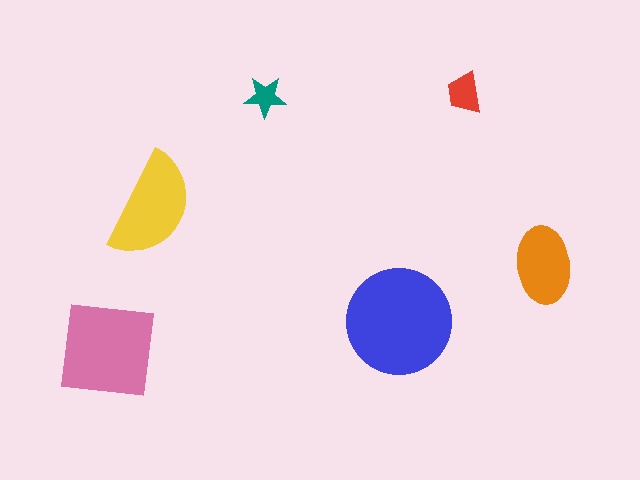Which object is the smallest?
The teal star.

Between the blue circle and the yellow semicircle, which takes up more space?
The blue circle.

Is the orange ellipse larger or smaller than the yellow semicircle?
Smaller.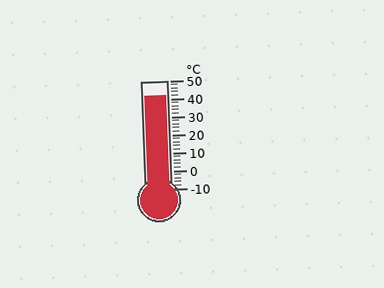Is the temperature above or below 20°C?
The temperature is above 20°C.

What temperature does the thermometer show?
The thermometer shows approximately 42°C.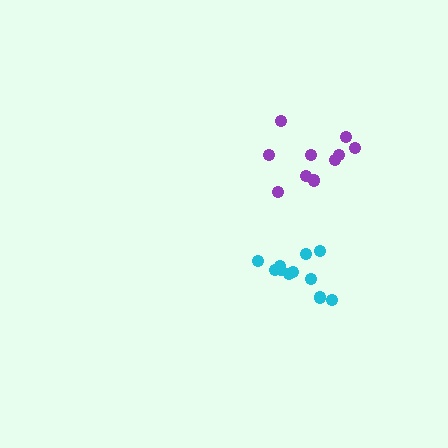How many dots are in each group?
Group 1: 11 dots, Group 2: 10 dots (21 total).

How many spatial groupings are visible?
There are 2 spatial groupings.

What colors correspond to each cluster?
The clusters are colored: cyan, purple.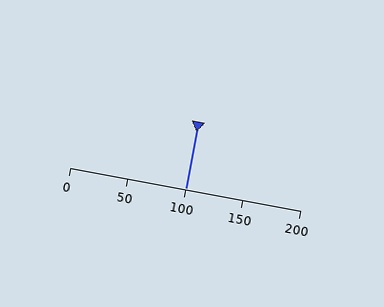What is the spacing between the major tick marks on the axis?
The major ticks are spaced 50 apart.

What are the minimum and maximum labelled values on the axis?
The axis runs from 0 to 200.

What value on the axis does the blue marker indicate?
The marker indicates approximately 100.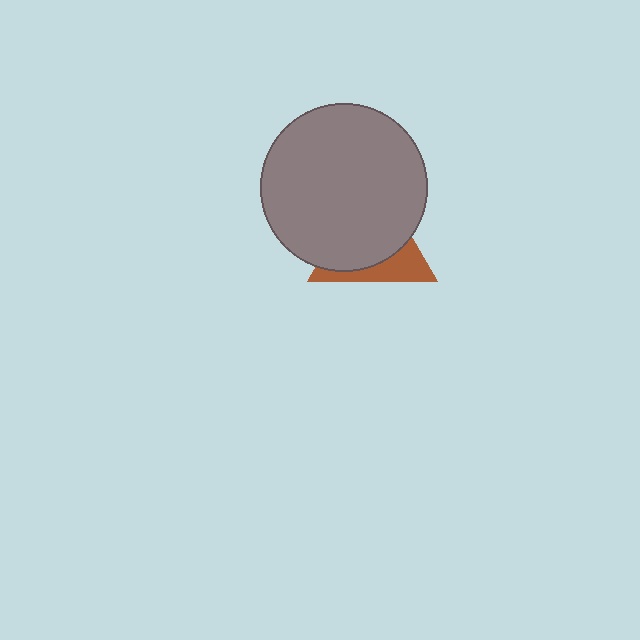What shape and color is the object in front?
The object in front is a gray circle.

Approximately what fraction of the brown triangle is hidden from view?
Roughly 69% of the brown triangle is hidden behind the gray circle.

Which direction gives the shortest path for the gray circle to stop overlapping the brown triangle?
Moving up gives the shortest separation.